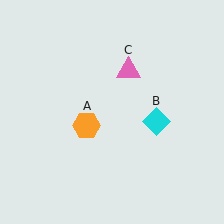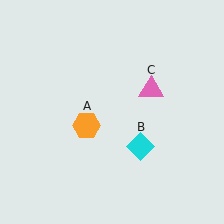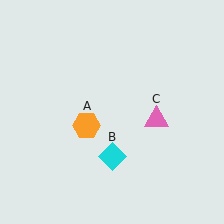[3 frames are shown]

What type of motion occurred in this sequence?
The cyan diamond (object B), pink triangle (object C) rotated clockwise around the center of the scene.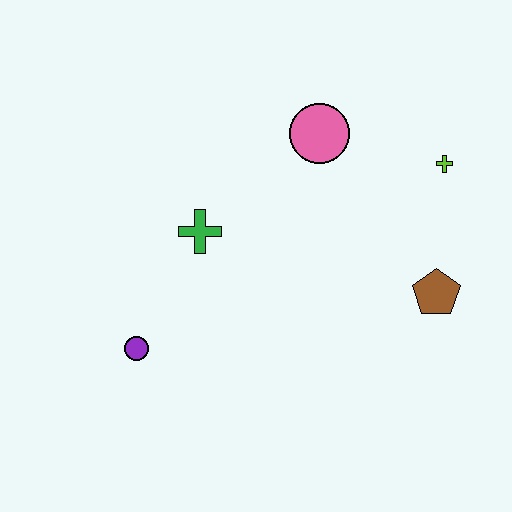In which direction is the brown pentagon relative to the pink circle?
The brown pentagon is below the pink circle.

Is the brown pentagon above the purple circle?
Yes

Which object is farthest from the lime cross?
The purple circle is farthest from the lime cross.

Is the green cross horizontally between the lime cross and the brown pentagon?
No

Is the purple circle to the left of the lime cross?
Yes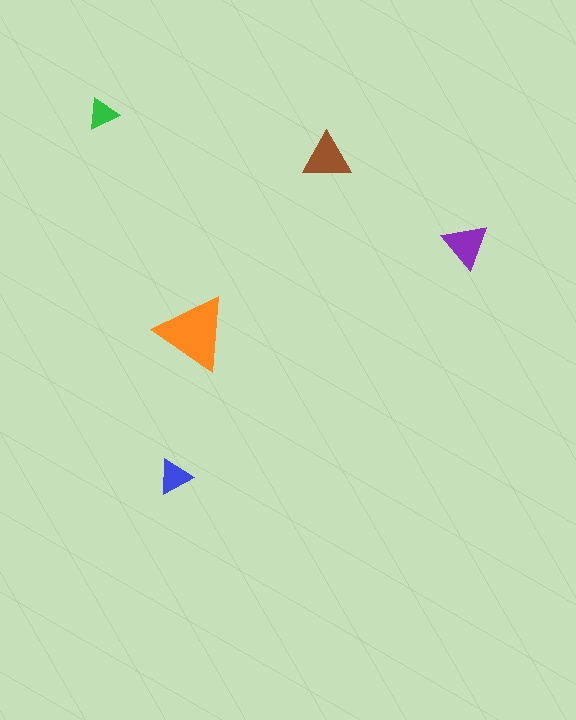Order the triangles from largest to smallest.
the orange one, the brown one, the purple one, the blue one, the green one.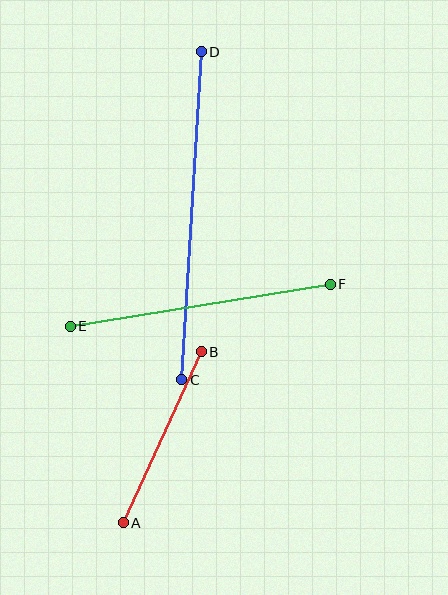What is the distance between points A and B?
The distance is approximately 188 pixels.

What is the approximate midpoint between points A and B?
The midpoint is at approximately (162, 437) pixels.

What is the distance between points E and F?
The distance is approximately 263 pixels.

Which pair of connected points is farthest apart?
Points C and D are farthest apart.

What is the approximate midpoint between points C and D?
The midpoint is at approximately (192, 216) pixels.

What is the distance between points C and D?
The distance is approximately 329 pixels.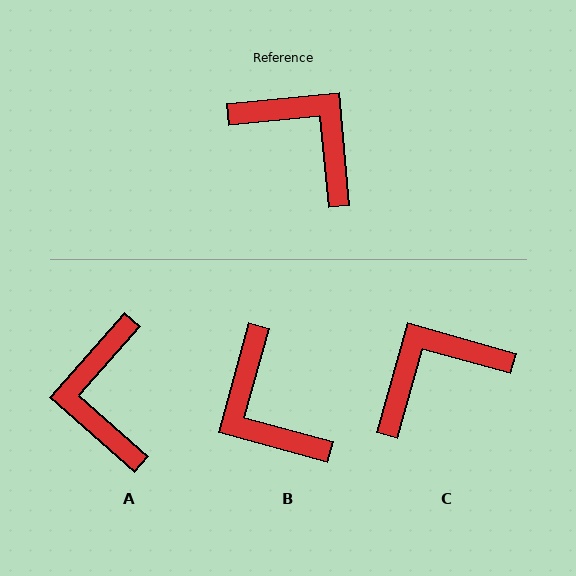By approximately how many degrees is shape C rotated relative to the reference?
Approximately 69 degrees counter-clockwise.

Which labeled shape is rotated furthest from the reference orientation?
B, about 159 degrees away.